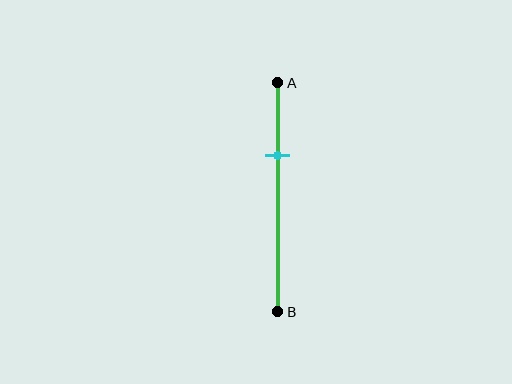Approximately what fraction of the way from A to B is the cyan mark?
The cyan mark is approximately 30% of the way from A to B.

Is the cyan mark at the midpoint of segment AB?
No, the mark is at about 30% from A, not at the 50% midpoint.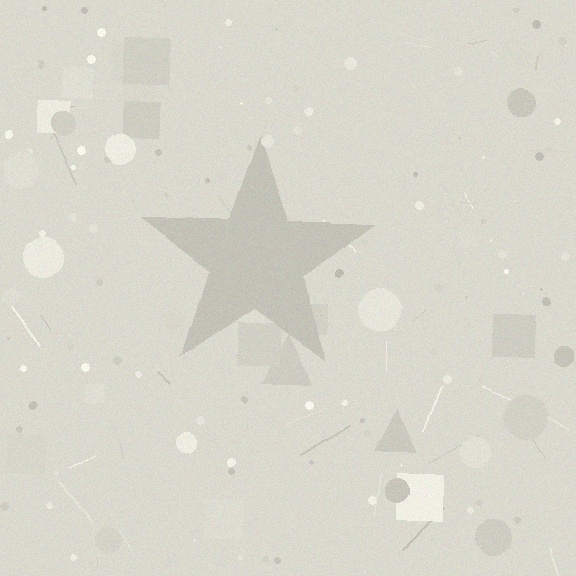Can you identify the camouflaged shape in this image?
The camouflaged shape is a star.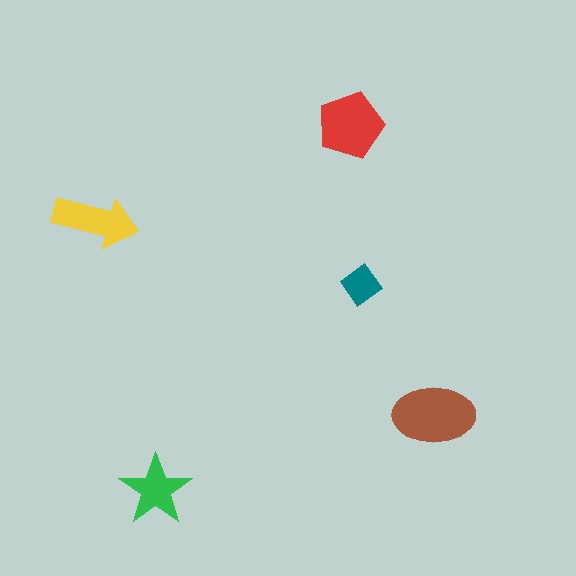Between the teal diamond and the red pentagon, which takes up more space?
The red pentagon.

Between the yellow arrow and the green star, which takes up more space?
The yellow arrow.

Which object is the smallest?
The teal diamond.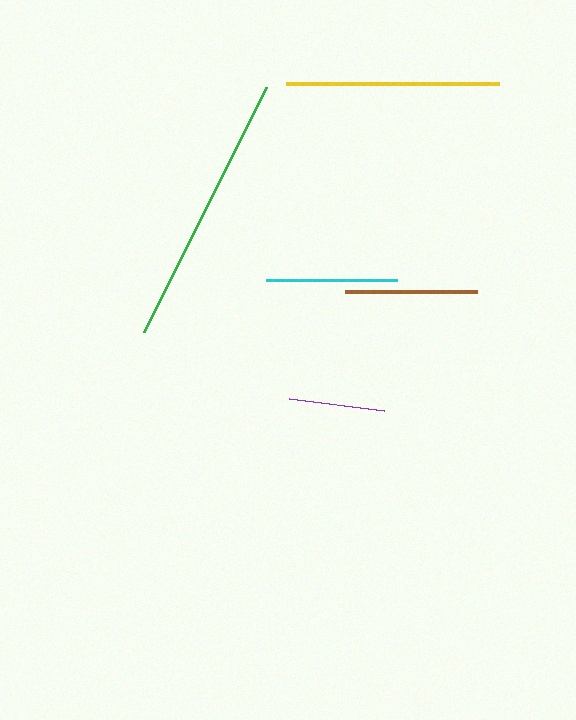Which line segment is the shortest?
The purple line is the shortest at approximately 96 pixels.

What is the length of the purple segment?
The purple segment is approximately 96 pixels long.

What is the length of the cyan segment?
The cyan segment is approximately 132 pixels long.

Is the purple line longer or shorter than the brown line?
The brown line is longer than the purple line.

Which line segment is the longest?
The green line is the longest at approximately 273 pixels.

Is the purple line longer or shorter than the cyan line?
The cyan line is longer than the purple line.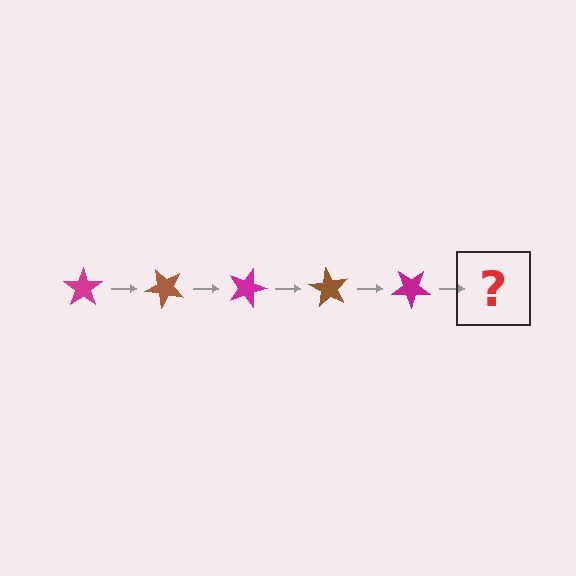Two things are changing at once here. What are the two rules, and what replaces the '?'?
The two rules are that it rotates 45 degrees each step and the color cycles through magenta and brown. The '?' should be a brown star, rotated 225 degrees from the start.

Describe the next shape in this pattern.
It should be a brown star, rotated 225 degrees from the start.